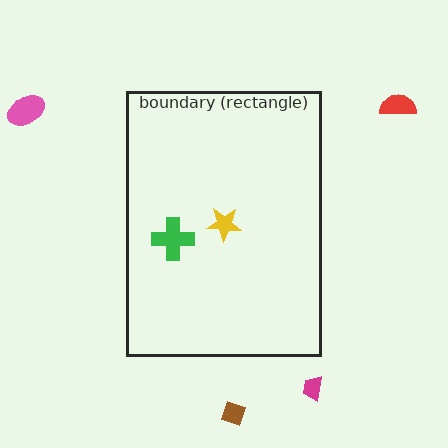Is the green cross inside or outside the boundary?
Inside.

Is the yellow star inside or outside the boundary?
Inside.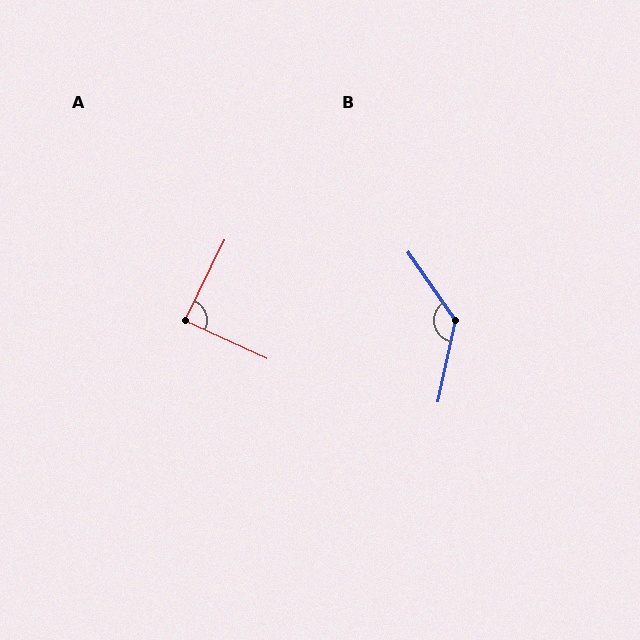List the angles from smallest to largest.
A (89°), B (133°).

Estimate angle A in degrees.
Approximately 89 degrees.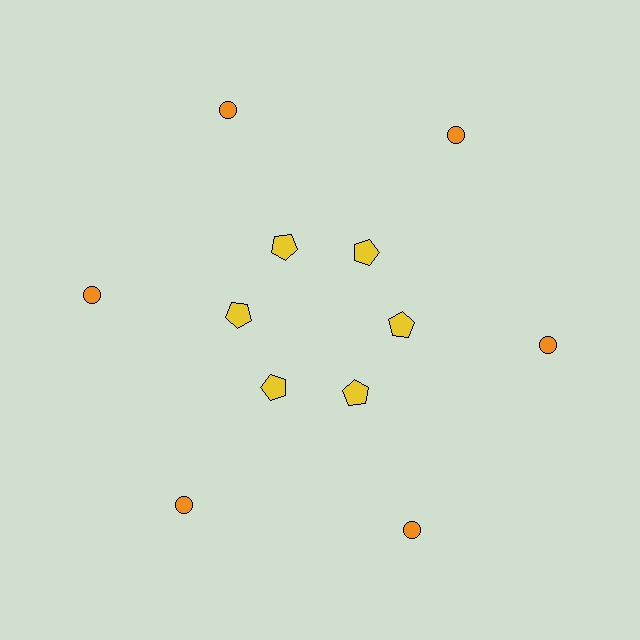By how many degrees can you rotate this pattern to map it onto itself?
The pattern maps onto itself every 60 degrees of rotation.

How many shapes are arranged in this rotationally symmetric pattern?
There are 12 shapes, arranged in 6 groups of 2.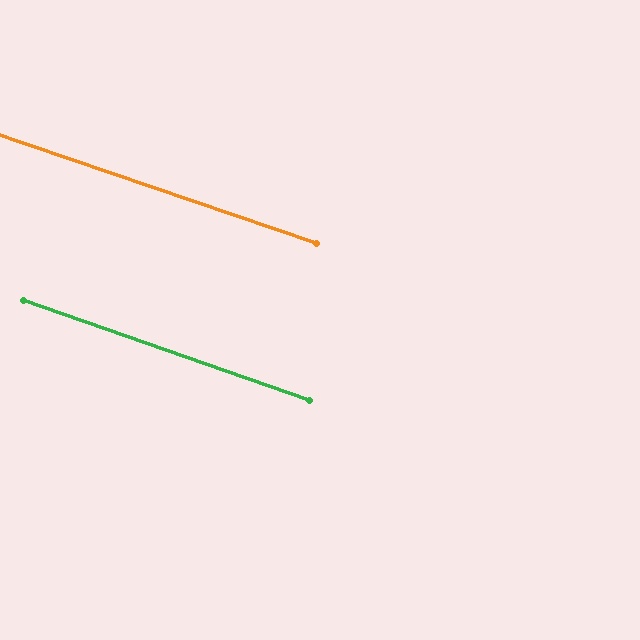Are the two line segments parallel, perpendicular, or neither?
Parallel — their directions differ by only 0.5°.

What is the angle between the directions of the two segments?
Approximately 1 degree.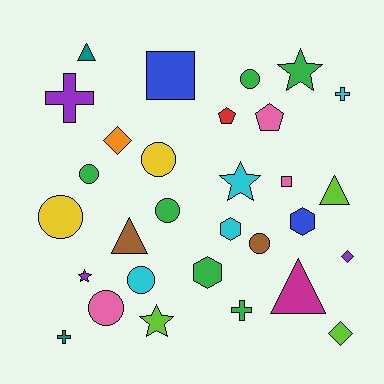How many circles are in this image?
There are 8 circles.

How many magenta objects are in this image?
There is 1 magenta object.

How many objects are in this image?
There are 30 objects.